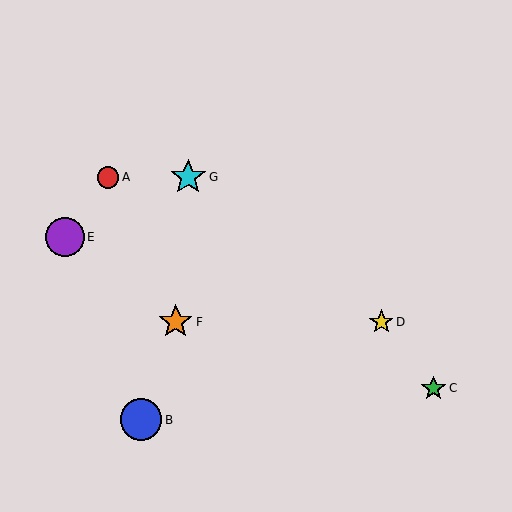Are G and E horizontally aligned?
No, G is at y≈177 and E is at y≈237.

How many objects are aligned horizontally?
2 objects (A, G) are aligned horizontally.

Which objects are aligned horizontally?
Objects A, G are aligned horizontally.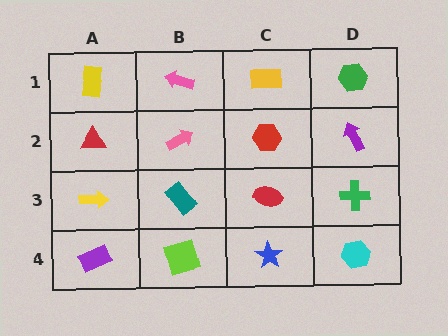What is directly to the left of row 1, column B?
A yellow rectangle.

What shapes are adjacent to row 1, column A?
A red triangle (row 2, column A), a pink arrow (row 1, column B).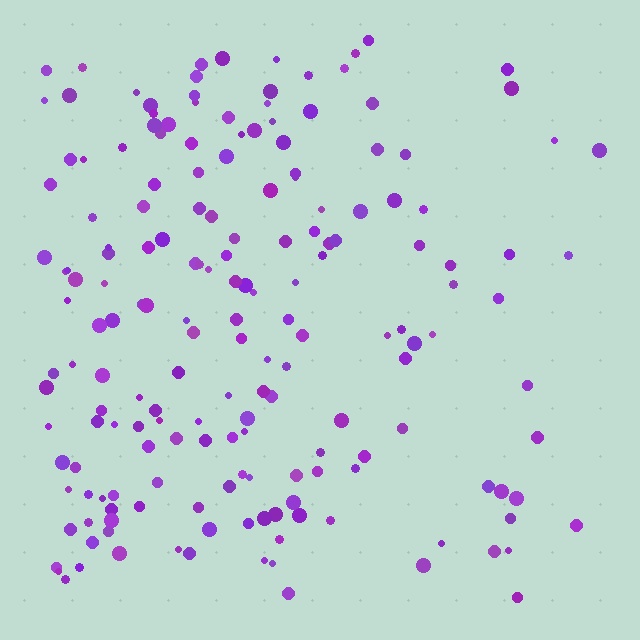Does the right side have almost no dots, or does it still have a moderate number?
Still a moderate number, just noticeably fewer than the left.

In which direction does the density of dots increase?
From right to left, with the left side densest.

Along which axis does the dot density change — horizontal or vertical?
Horizontal.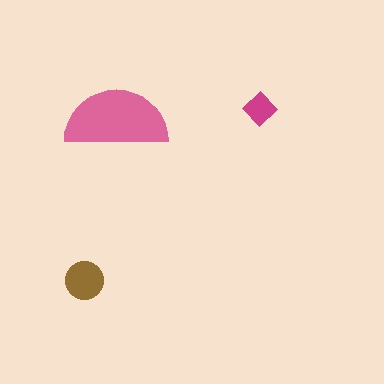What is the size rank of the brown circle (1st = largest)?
2nd.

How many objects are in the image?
There are 3 objects in the image.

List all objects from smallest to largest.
The magenta diamond, the brown circle, the pink semicircle.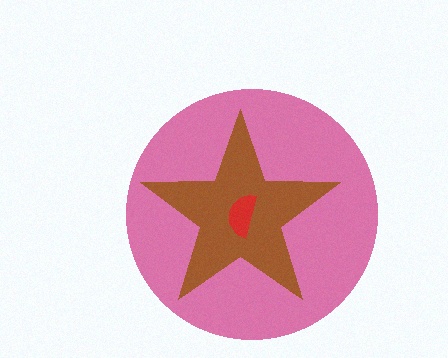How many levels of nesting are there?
3.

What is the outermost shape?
The pink circle.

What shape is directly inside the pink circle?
The brown star.